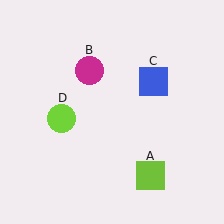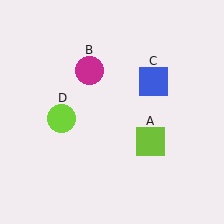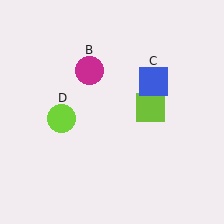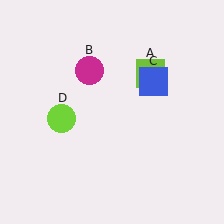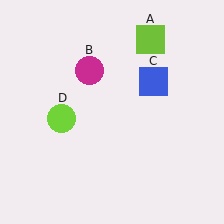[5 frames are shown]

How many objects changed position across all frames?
1 object changed position: lime square (object A).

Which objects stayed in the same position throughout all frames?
Magenta circle (object B) and blue square (object C) and lime circle (object D) remained stationary.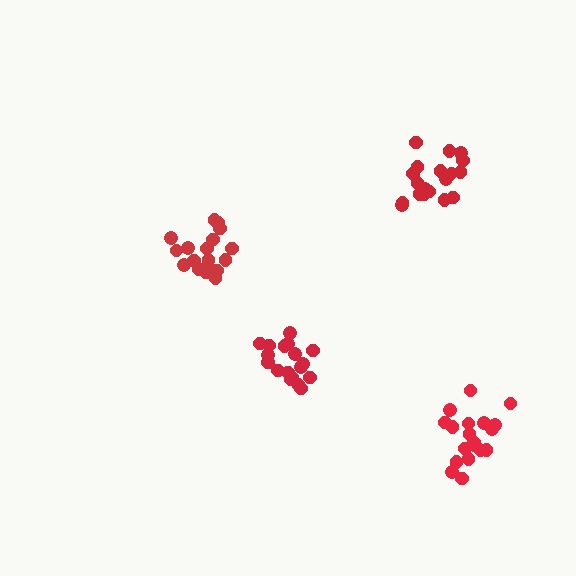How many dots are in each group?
Group 1: 20 dots, Group 2: 18 dots, Group 3: 19 dots, Group 4: 20 dots (77 total).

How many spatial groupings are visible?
There are 4 spatial groupings.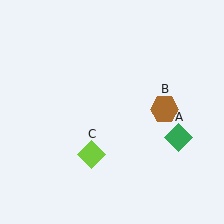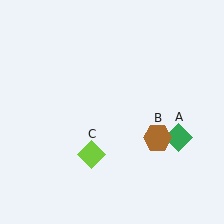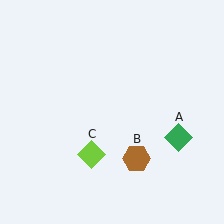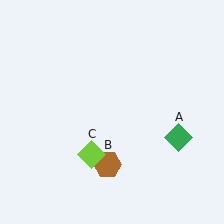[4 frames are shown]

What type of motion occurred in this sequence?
The brown hexagon (object B) rotated clockwise around the center of the scene.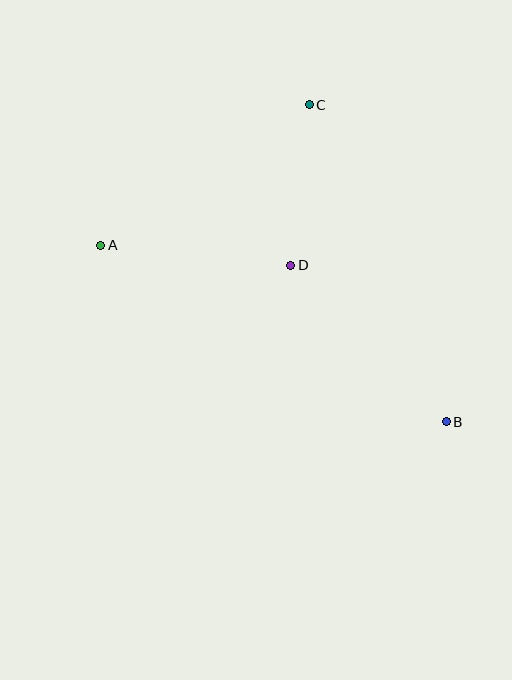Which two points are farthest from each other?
Points A and B are farthest from each other.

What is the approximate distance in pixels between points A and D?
The distance between A and D is approximately 191 pixels.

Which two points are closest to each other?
Points C and D are closest to each other.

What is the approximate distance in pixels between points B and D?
The distance between B and D is approximately 220 pixels.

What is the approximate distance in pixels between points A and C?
The distance between A and C is approximately 251 pixels.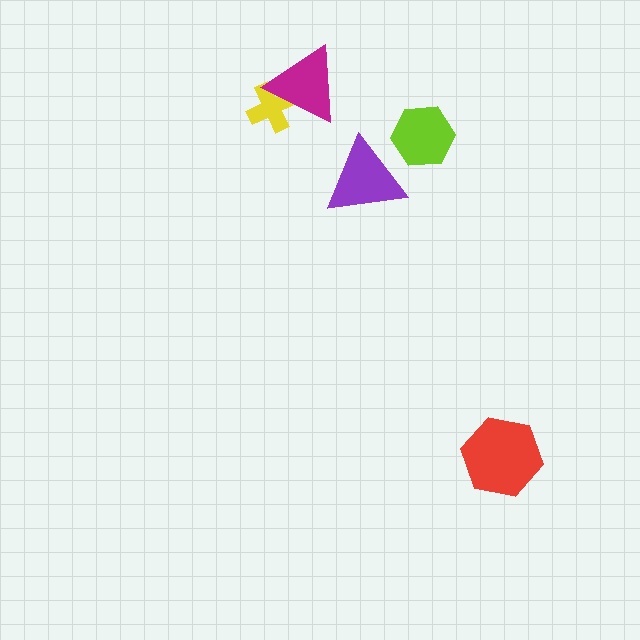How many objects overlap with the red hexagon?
0 objects overlap with the red hexagon.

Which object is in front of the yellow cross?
The magenta triangle is in front of the yellow cross.